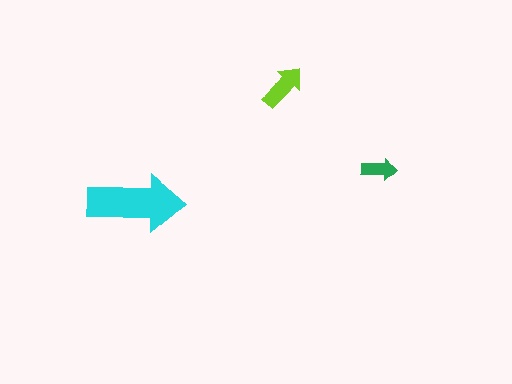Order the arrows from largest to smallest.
the cyan one, the lime one, the green one.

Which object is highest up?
The lime arrow is topmost.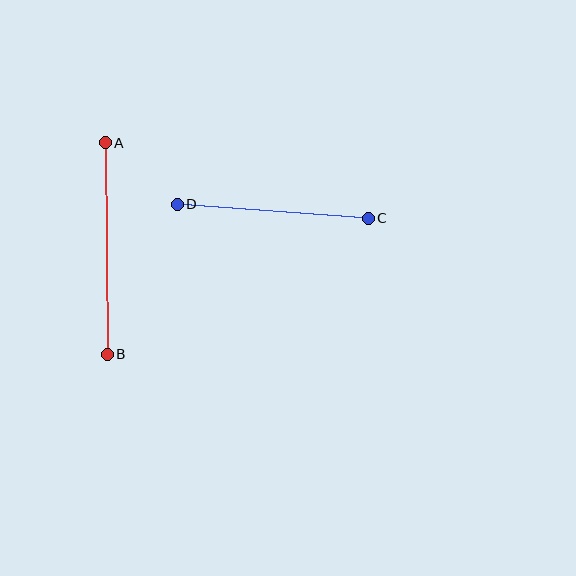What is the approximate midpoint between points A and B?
The midpoint is at approximately (106, 249) pixels.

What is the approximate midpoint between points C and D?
The midpoint is at approximately (273, 211) pixels.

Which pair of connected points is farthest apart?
Points A and B are farthest apart.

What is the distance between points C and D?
The distance is approximately 192 pixels.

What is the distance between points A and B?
The distance is approximately 211 pixels.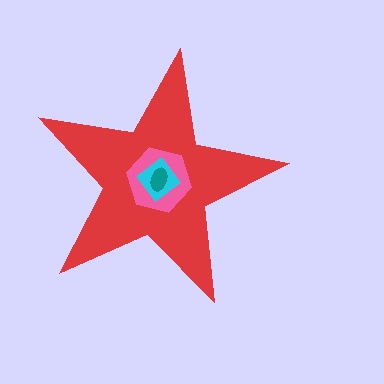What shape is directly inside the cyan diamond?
The teal ellipse.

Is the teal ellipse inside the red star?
Yes.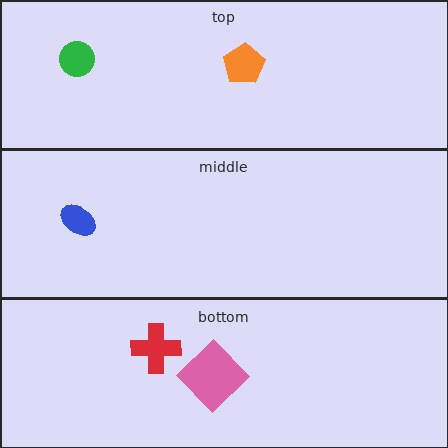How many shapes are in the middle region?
1.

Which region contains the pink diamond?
The bottom region.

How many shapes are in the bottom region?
2.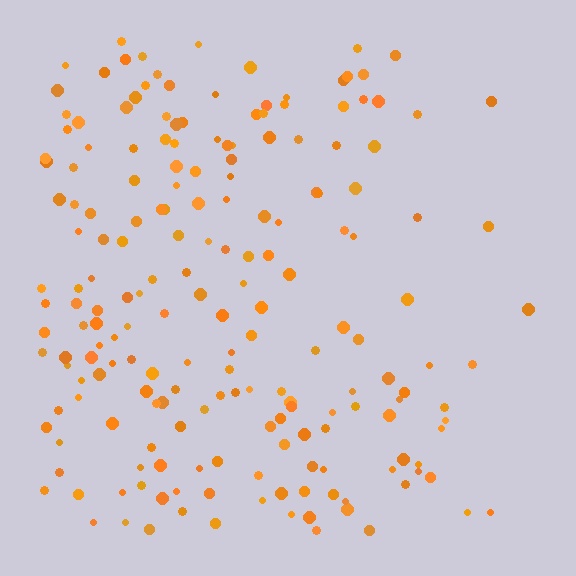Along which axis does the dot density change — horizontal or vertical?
Horizontal.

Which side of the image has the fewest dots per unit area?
The right.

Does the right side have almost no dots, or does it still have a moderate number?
Still a moderate number, just noticeably fewer than the left.